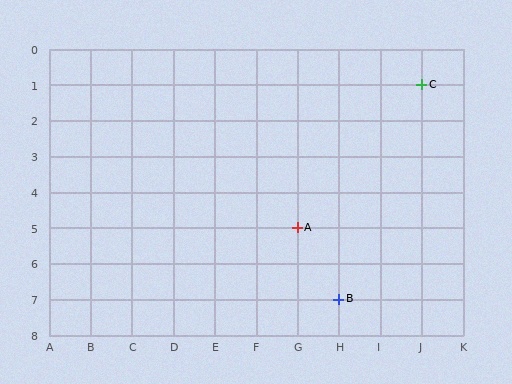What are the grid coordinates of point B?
Point B is at grid coordinates (H, 7).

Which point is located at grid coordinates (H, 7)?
Point B is at (H, 7).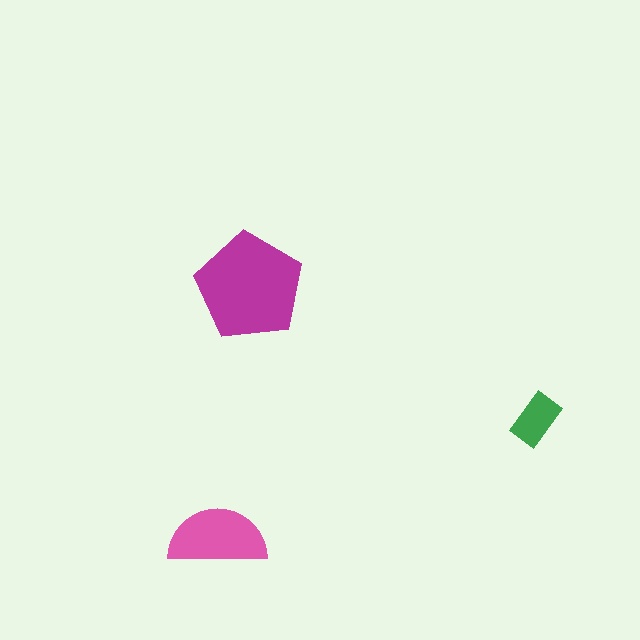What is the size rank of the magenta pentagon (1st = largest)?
1st.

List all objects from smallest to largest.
The green rectangle, the pink semicircle, the magenta pentagon.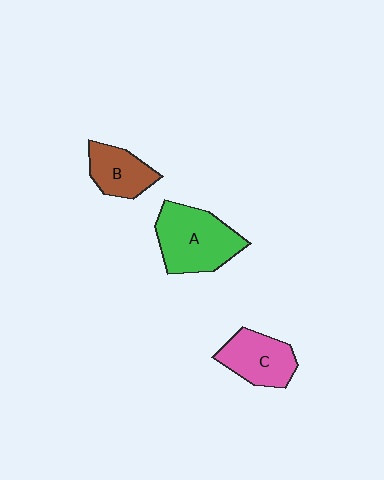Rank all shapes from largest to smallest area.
From largest to smallest: A (green), C (pink), B (brown).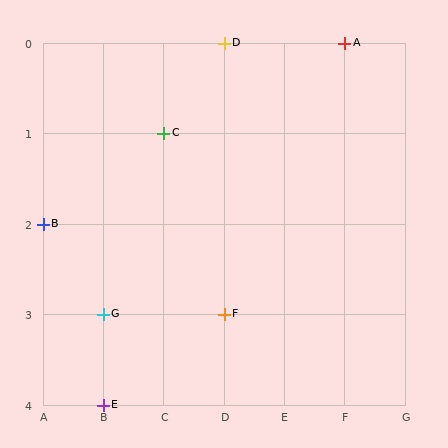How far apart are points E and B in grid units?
Points E and B are 1 column and 2 rows apart (about 2.2 grid units diagonally).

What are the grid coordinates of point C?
Point C is at grid coordinates (C, 1).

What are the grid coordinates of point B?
Point B is at grid coordinates (A, 2).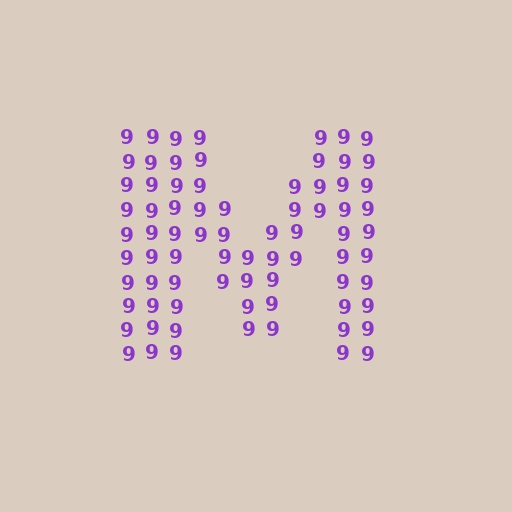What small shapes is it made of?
It is made of small digit 9's.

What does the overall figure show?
The overall figure shows the letter M.